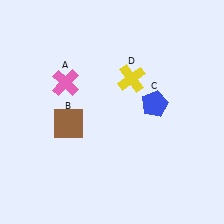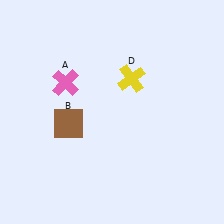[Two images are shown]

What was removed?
The blue pentagon (C) was removed in Image 2.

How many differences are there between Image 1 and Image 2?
There is 1 difference between the two images.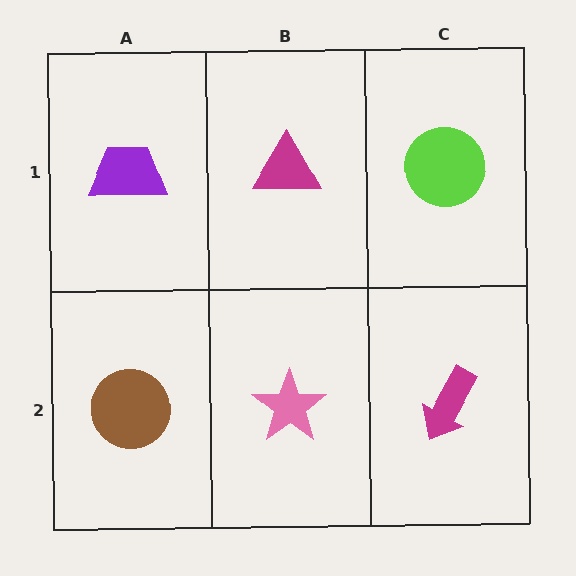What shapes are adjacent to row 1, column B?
A pink star (row 2, column B), a purple trapezoid (row 1, column A), a lime circle (row 1, column C).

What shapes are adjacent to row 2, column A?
A purple trapezoid (row 1, column A), a pink star (row 2, column B).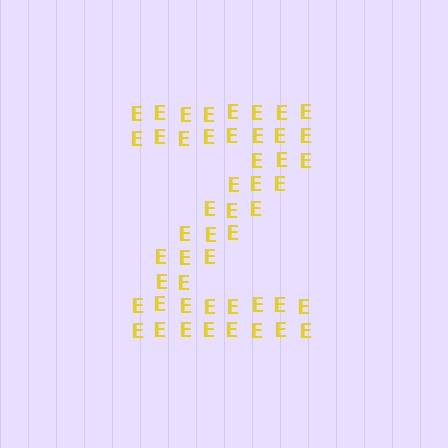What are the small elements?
The small elements are letter E's.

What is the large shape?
The large shape is the letter Z.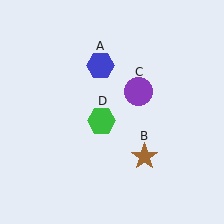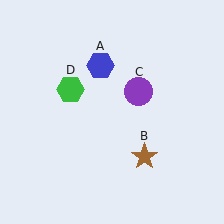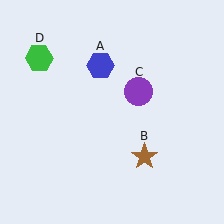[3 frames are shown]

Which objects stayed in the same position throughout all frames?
Blue hexagon (object A) and brown star (object B) and purple circle (object C) remained stationary.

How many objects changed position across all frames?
1 object changed position: green hexagon (object D).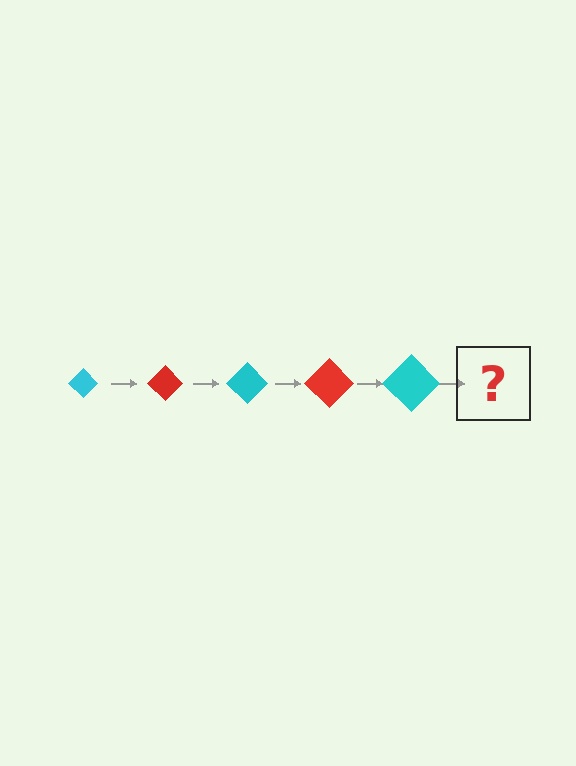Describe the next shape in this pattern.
It should be a red diamond, larger than the previous one.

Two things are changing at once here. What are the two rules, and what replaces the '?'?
The two rules are that the diamond grows larger each step and the color cycles through cyan and red. The '?' should be a red diamond, larger than the previous one.